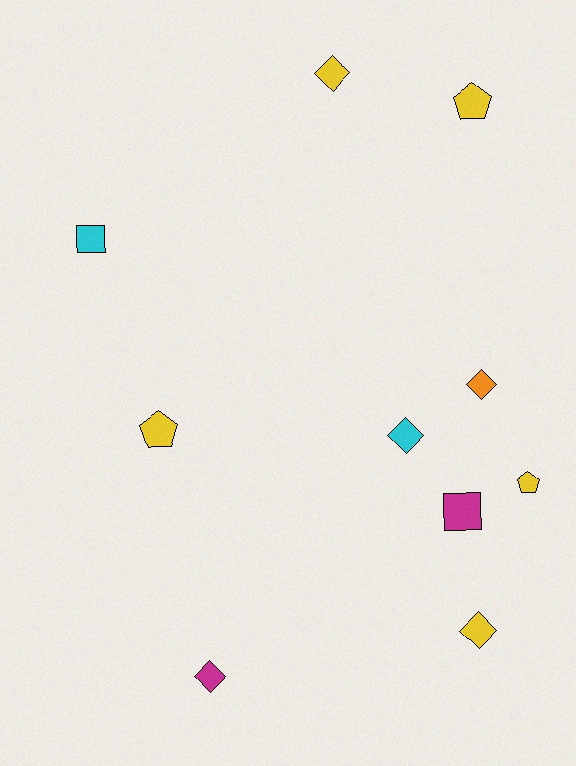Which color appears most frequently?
Yellow, with 5 objects.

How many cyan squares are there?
There is 1 cyan square.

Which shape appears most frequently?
Diamond, with 5 objects.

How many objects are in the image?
There are 10 objects.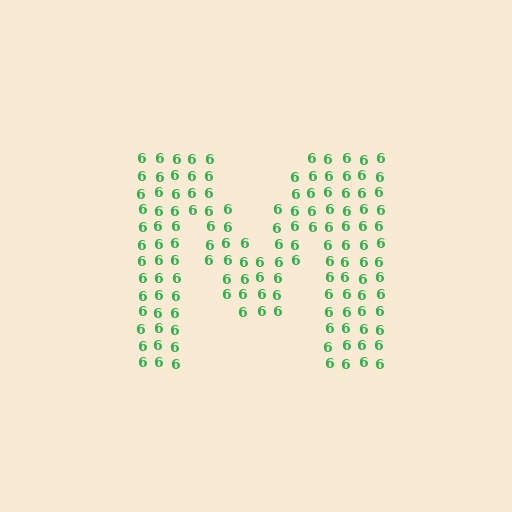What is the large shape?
The large shape is the letter M.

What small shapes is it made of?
It is made of small digit 6's.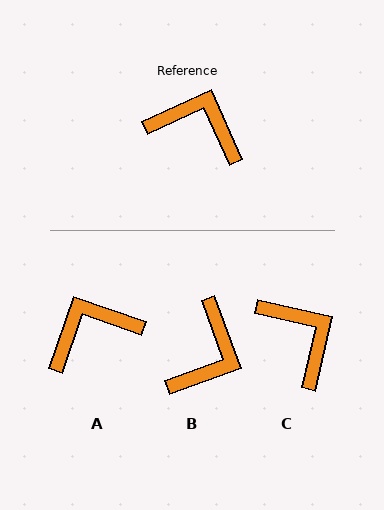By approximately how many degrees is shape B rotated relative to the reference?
Approximately 94 degrees clockwise.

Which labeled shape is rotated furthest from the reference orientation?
B, about 94 degrees away.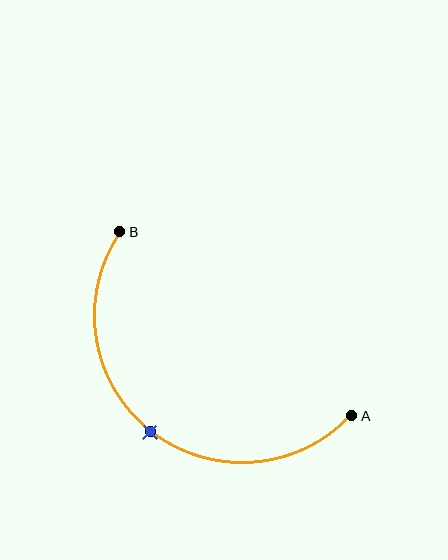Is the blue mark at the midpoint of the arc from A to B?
Yes. The blue mark lies on the arc at equal arc-length from both A and B — it is the arc midpoint.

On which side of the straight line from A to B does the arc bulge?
The arc bulges below and to the left of the straight line connecting A and B.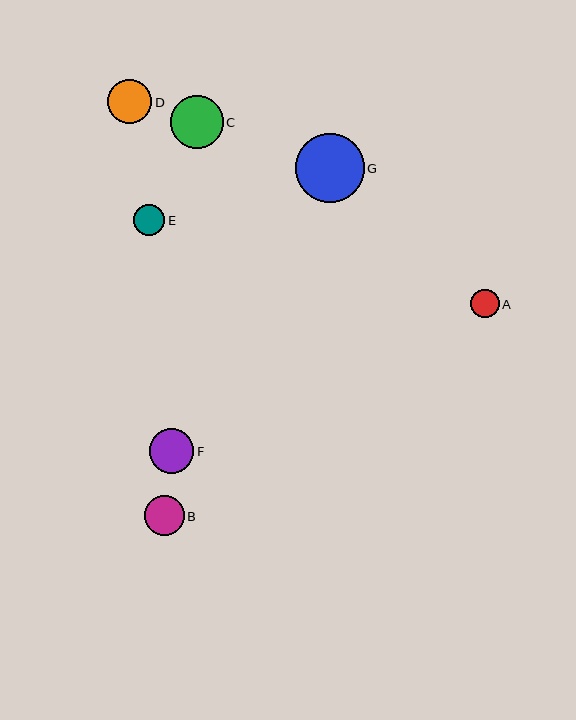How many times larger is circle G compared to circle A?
Circle G is approximately 2.4 times the size of circle A.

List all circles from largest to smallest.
From largest to smallest: G, C, F, D, B, E, A.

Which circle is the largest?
Circle G is the largest with a size of approximately 68 pixels.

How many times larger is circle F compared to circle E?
Circle F is approximately 1.4 times the size of circle E.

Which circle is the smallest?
Circle A is the smallest with a size of approximately 28 pixels.